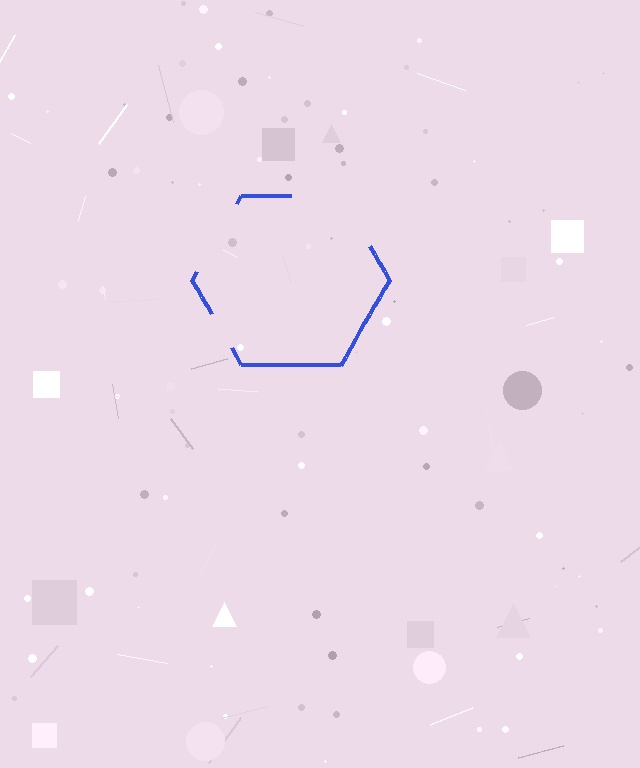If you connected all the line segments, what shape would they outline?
They would outline a hexagon.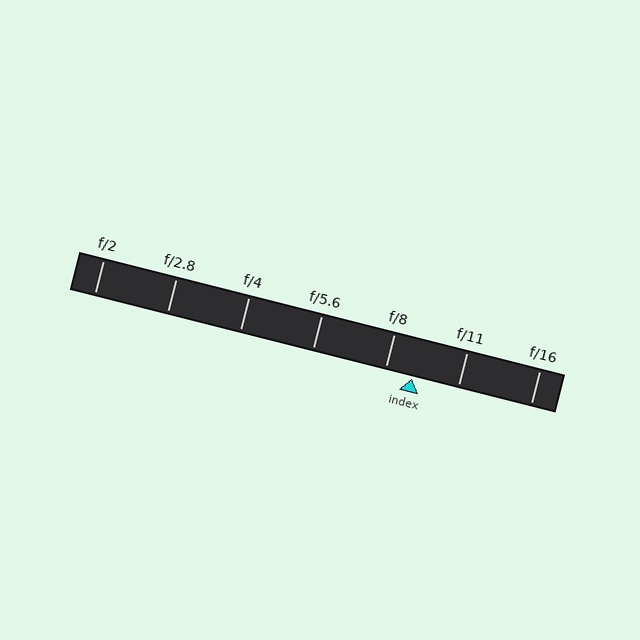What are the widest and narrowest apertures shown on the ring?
The widest aperture shown is f/2 and the narrowest is f/16.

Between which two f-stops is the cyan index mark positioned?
The index mark is between f/8 and f/11.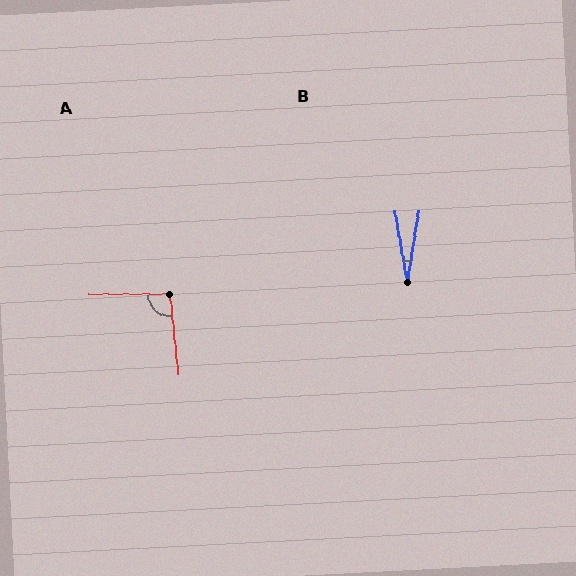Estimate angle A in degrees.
Approximately 95 degrees.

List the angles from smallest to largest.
B (18°), A (95°).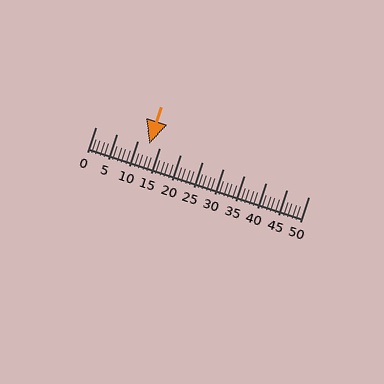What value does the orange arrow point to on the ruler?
The orange arrow points to approximately 13.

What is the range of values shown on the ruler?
The ruler shows values from 0 to 50.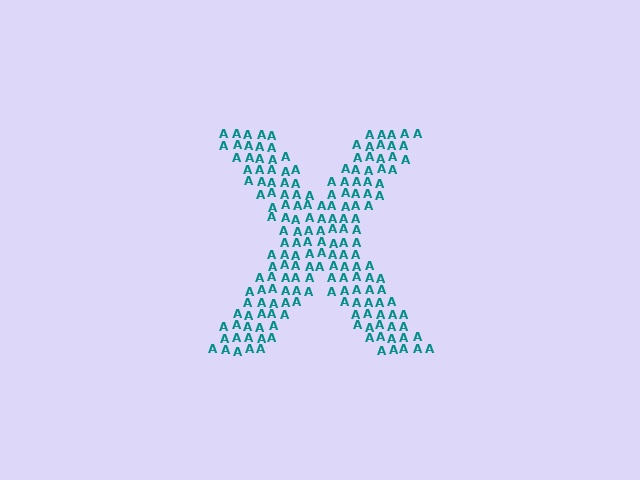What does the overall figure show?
The overall figure shows the letter X.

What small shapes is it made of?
It is made of small letter A's.